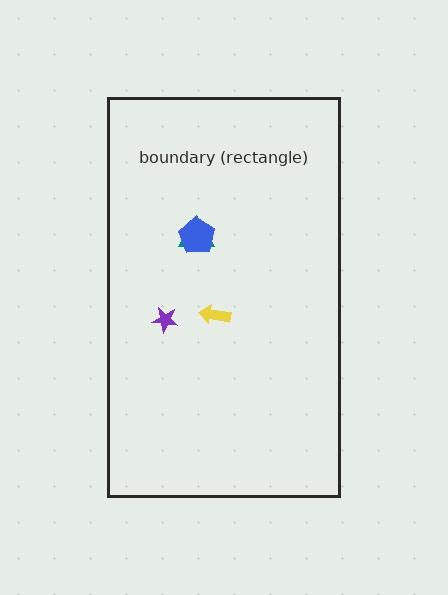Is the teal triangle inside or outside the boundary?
Inside.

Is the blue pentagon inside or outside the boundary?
Inside.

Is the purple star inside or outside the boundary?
Inside.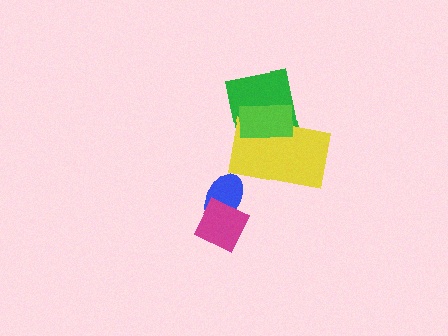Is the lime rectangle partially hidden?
No, no other shape covers it.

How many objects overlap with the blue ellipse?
1 object overlaps with the blue ellipse.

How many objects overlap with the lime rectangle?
2 objects overlap with the lime rectangle.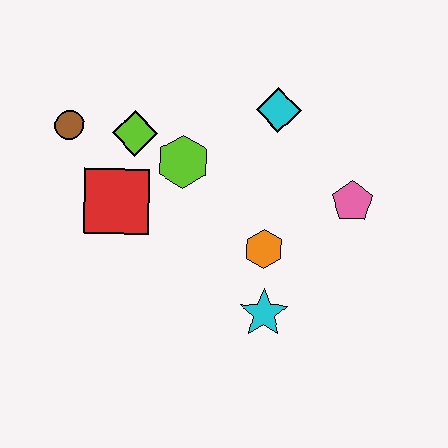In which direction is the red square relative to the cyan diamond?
The red square is to the left of the cyan diamond.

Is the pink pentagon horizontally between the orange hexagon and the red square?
No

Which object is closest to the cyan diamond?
The lime hexagon is closest to the cyan diamond.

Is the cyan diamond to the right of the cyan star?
Yes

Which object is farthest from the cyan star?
The brown circle is farthest from the cyan star.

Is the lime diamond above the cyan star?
Yes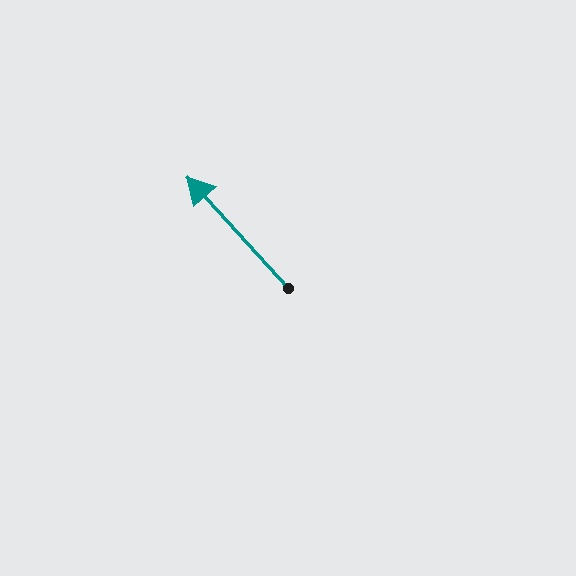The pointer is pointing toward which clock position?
Roughly 11 o'clock.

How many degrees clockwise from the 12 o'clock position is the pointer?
Approximately 318 degrees.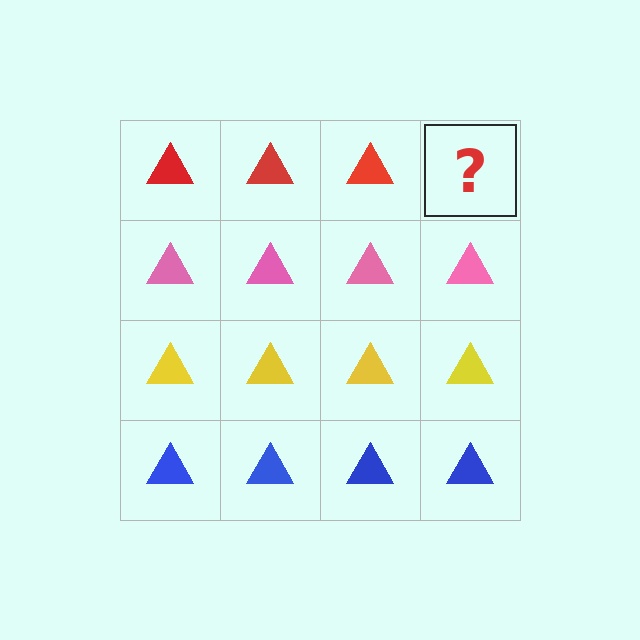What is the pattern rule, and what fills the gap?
The rule is that each row has a consistent color. The gap should be filled with a red triangle.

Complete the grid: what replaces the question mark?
The question mark should be replaced with a red triangle.